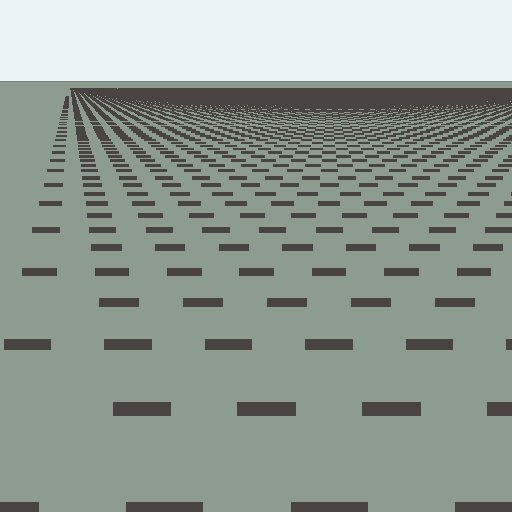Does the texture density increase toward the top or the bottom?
Density increases toward the top.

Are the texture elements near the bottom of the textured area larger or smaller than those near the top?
Larger. Near the bottom, elements are closer to the viewer and appear at a bigger on-screen size.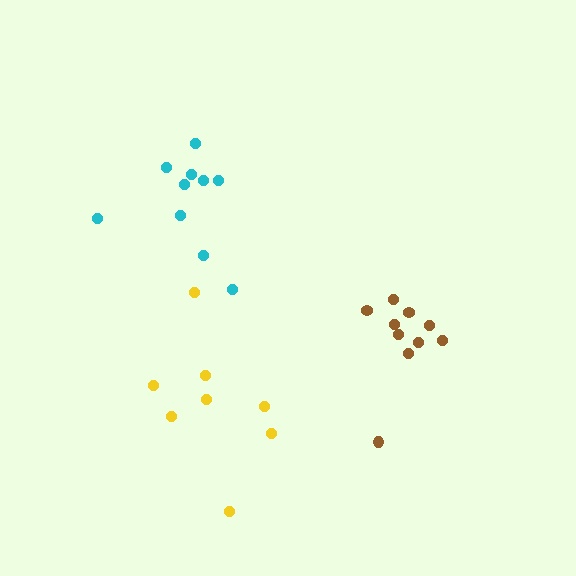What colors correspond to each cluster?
The clusters are colored: yellow, cyan, brown.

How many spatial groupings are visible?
There are 3 spatial groupings.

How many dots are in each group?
Group 1: 8 dots, Group 2: 10 dots, Group 3: 10 dots (28 total).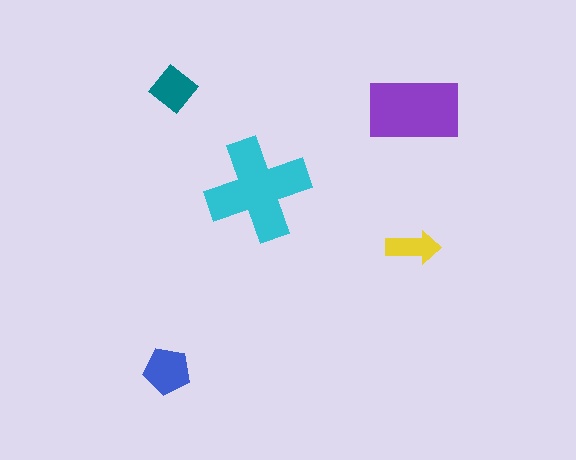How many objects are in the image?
There are 5 objects in the image.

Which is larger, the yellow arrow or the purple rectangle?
The purple rectangle.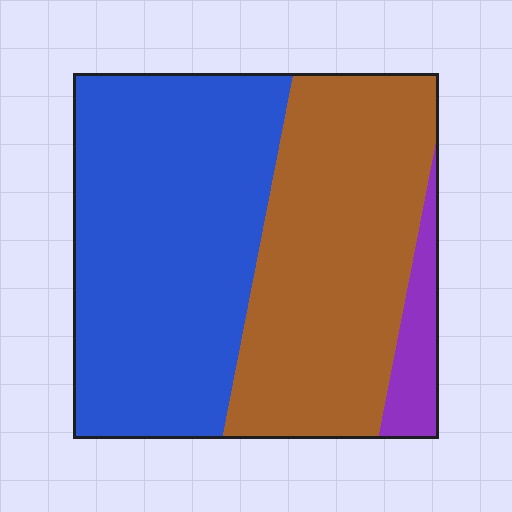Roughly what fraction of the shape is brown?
Brown covers roughly 40% of the shape.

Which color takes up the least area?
Purple, at roughly 5%.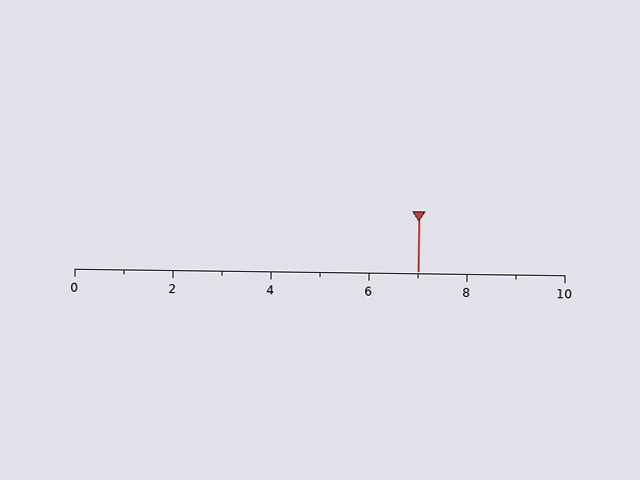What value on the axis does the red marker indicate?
The marker indicates approximately 7.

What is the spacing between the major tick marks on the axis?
The major ticks are spaced 2 apart.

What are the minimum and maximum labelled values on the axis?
The axis runs from 0 to 10.